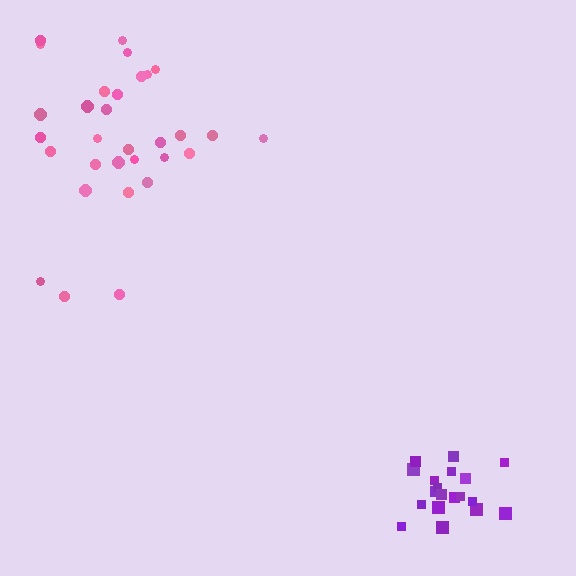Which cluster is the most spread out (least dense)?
Pink.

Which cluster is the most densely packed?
Purple.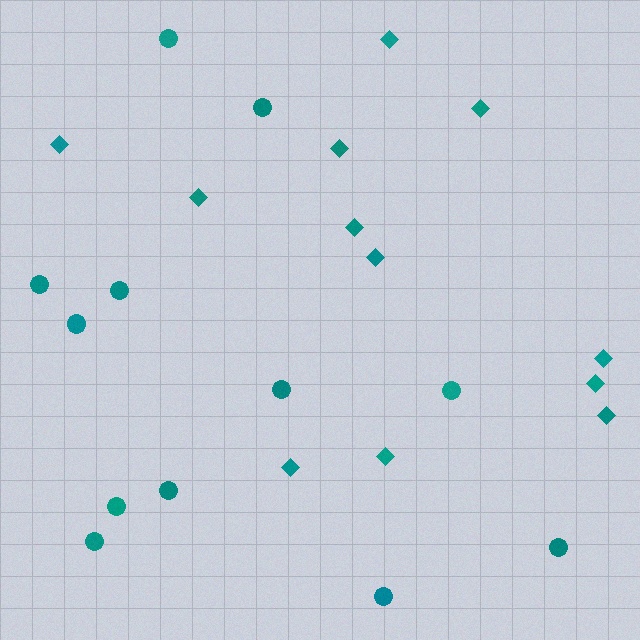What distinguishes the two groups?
There are 2 groups: one group of diamonds (12) and one group of circles (12).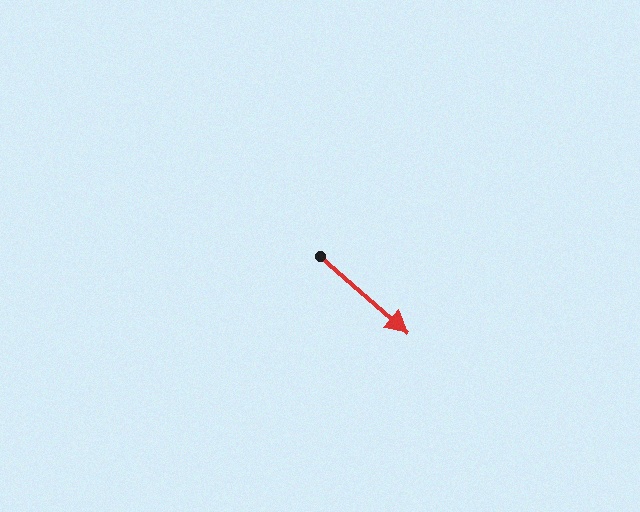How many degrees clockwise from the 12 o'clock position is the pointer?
Approximately 131 degrees.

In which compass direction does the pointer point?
Southeast.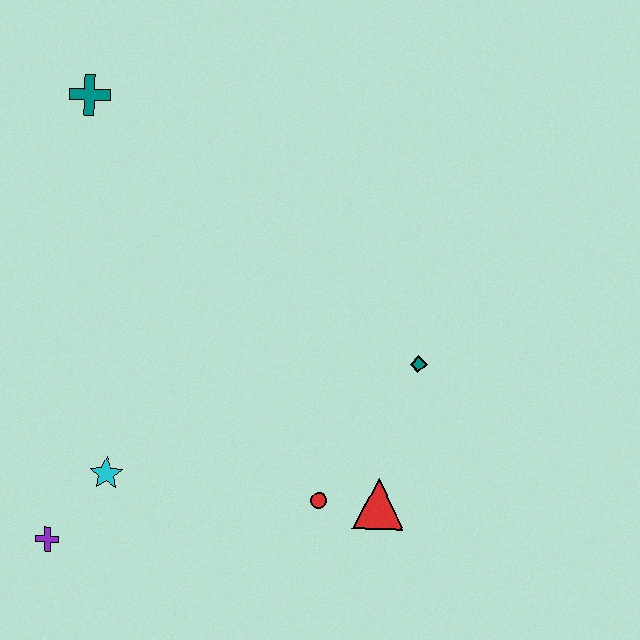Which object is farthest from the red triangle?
The teal cross is farthest from the red triangle.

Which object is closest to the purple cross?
The cyan star is closest to the purple cross.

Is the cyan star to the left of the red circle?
Yes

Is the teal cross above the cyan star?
Yes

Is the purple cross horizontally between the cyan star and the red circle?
No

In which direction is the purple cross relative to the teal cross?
The purple cross is below the teal cross.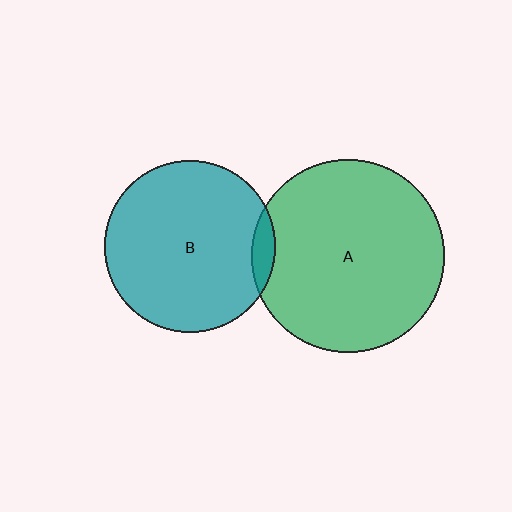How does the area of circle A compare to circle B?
Approximately 1.3 times.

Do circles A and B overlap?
Yes.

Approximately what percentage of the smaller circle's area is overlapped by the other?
Approximately 5%.